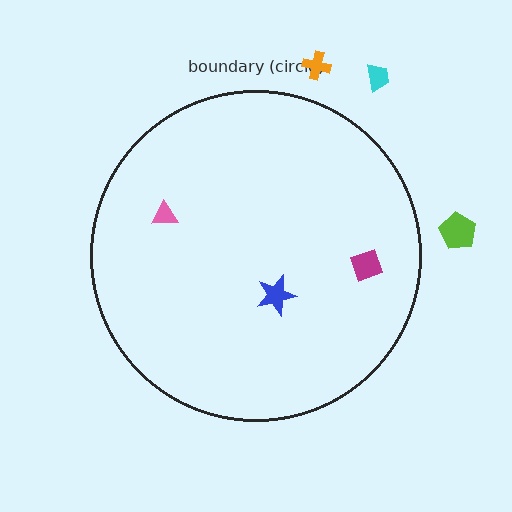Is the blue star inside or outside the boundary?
Inside.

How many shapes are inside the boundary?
3 inside, 3 outside.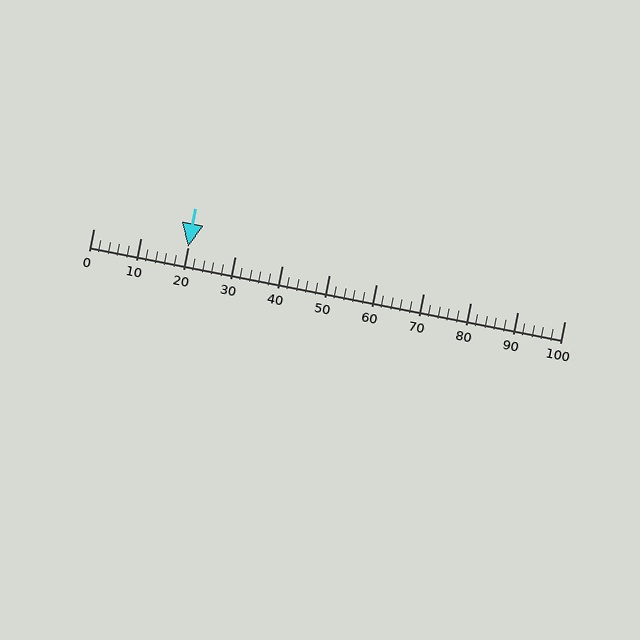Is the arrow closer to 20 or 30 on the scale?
The arrow is closer to 20.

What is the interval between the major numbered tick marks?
The major tick marks are spaced 10 units apart.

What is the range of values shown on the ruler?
The ruler shows values from 0 to 100.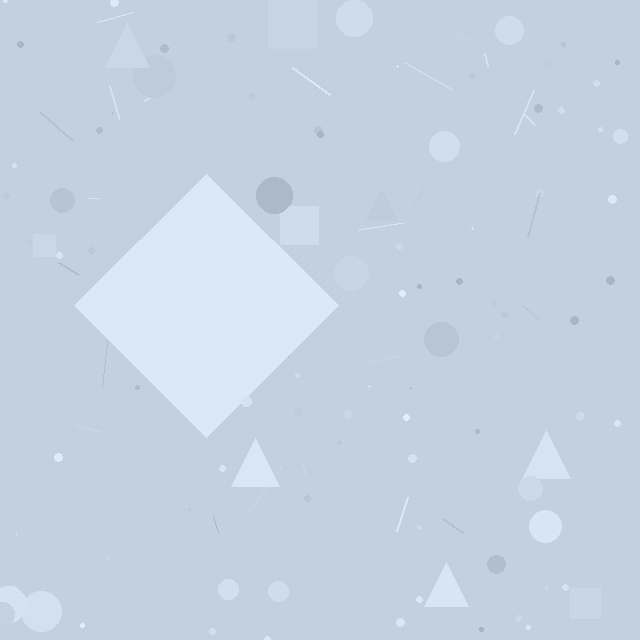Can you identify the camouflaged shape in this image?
The camouflaged shape is a diamond.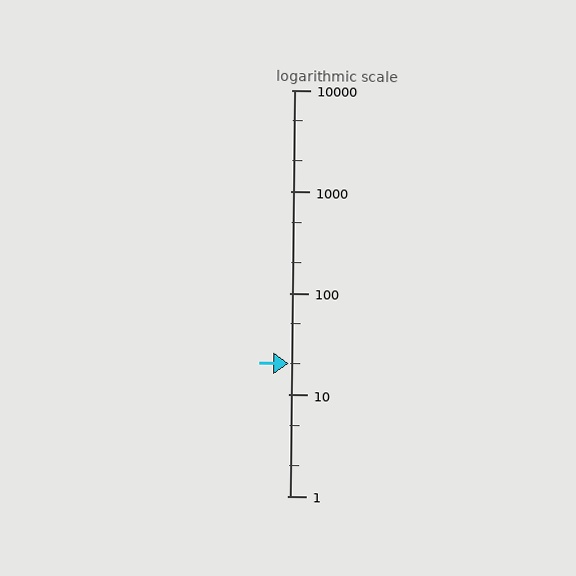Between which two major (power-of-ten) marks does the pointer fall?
The pointer is between 10 and 100.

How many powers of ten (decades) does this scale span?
The scale spans 4 decades, from 1 to 10000.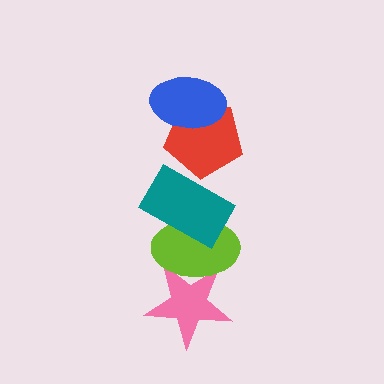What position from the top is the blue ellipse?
The blue ellipse is 1st from the top.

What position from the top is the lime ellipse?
The lime ellipse is 4th from the top.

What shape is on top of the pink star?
The lime ellipse is on top of the pink star.